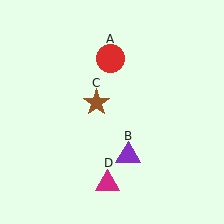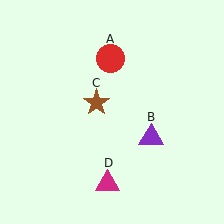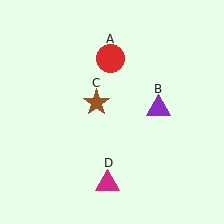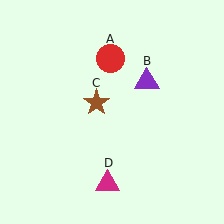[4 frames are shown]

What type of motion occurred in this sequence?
The purple triangle (object B) rotated counterclockwise around the center of the scene.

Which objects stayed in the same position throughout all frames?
Red circle (object A) and brown star (object C) and magenta triangle (object D) remained stationary.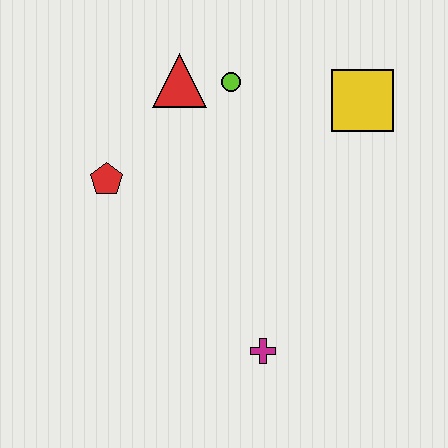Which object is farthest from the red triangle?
The magenta cross is farthest from the red triangle.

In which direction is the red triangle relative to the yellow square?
The red triangle is to the left of the yellow square.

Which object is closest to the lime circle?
The red triangle is closest to the lime circle.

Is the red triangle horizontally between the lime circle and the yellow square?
No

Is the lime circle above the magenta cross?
Yes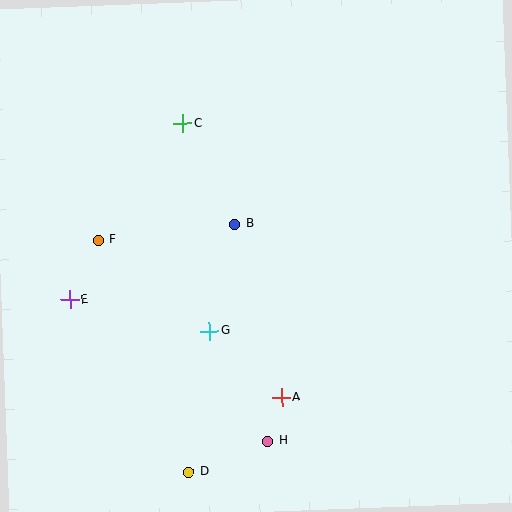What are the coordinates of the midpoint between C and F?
The midpoint between C and F is at (141, 182).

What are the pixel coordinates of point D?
Point D is at (189, 472).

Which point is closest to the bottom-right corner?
Point H is closest to the bottom-right corner.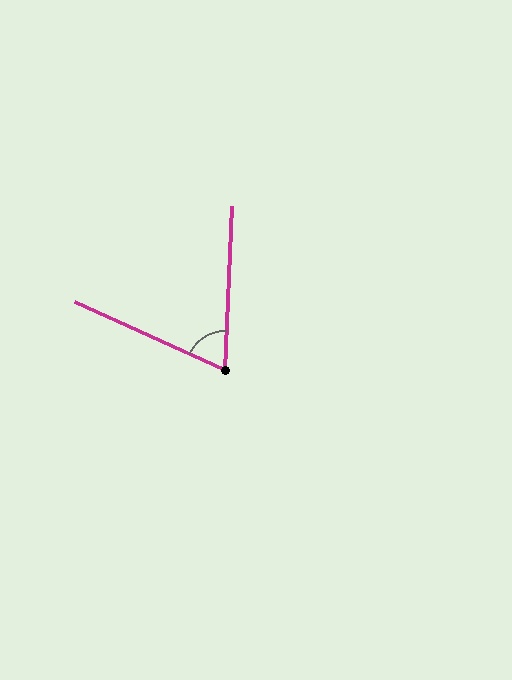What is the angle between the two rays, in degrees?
Approximately 68 degrees.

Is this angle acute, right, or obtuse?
It is acute.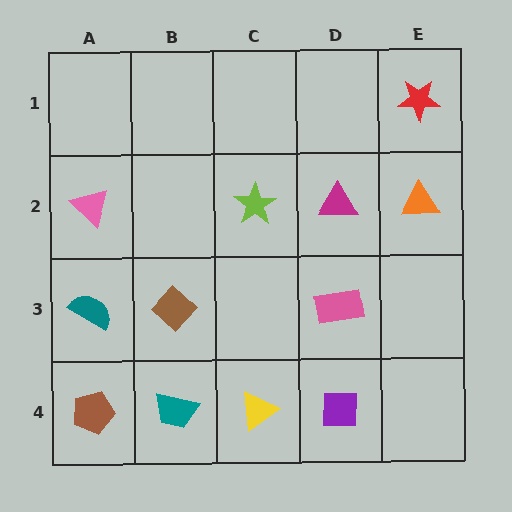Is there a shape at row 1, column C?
No, that cell is empty.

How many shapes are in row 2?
4 shapes.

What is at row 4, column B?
A teal trapezoid.